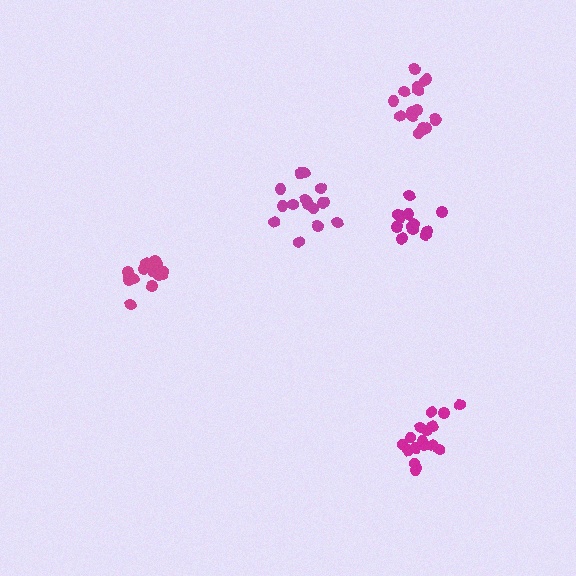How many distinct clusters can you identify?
There are 5 distinct clusters.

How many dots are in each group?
Group 1: 13 dots, Group 2: 15 dots, Group 3: 17 dots, Group 4: 13 dots, Group 5: 16 dots (74 total).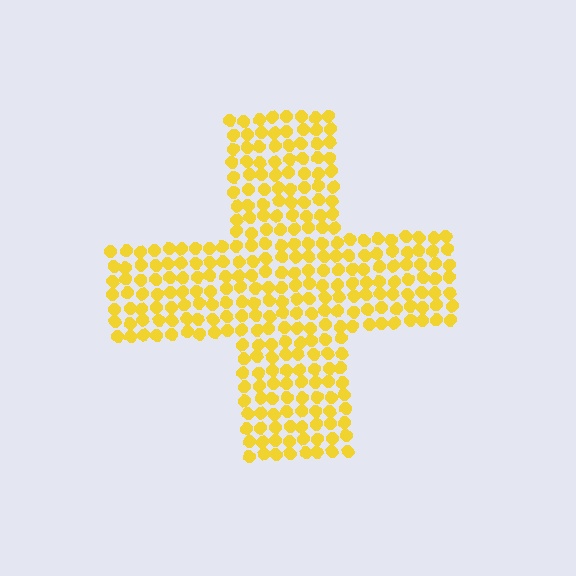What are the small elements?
The small elements are circles.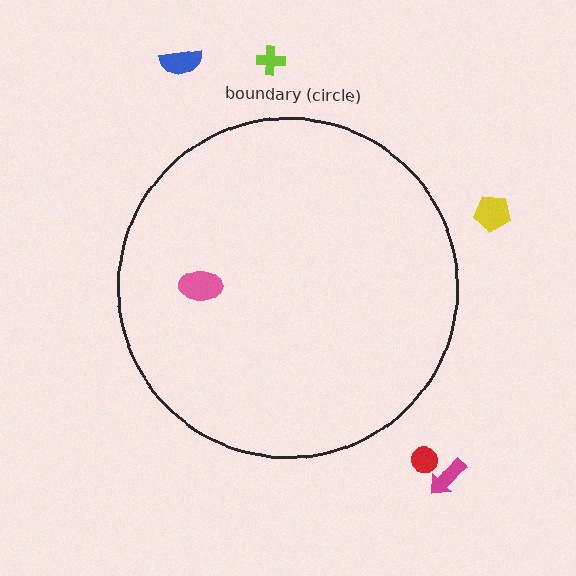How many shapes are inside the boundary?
1 inside, 5 outside.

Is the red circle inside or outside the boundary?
Outside.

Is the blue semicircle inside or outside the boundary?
Outside.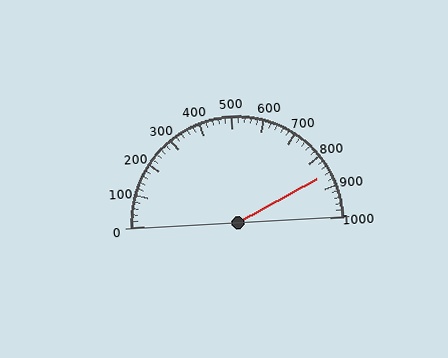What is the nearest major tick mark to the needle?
The nearest major tick mark is 900.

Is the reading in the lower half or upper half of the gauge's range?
The reading is in the upper half of the range (0 to 1000).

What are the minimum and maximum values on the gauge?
The gauge ranges from 0 to 1000.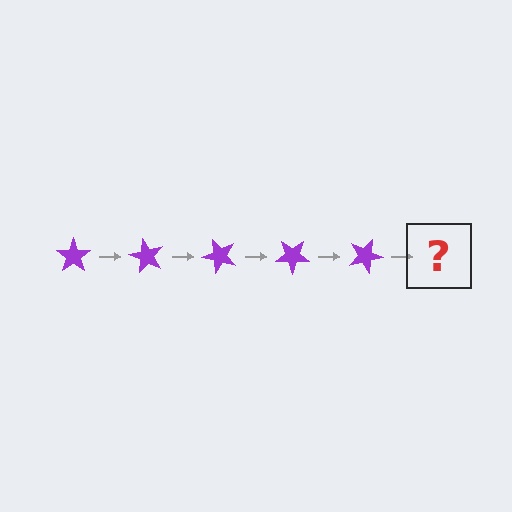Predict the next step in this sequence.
The next step is a purple star rotated 300 degrees.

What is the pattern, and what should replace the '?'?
The pattern is that the star rotates 60 degrees each step. The '?' should be a purple star rotated 300 degrees.